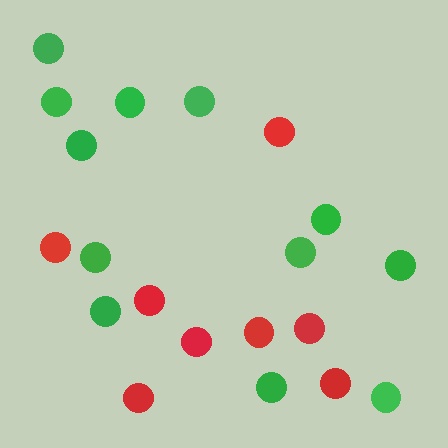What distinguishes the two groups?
There are 2 groups: one group of red circles (8) and one group of green circles (12).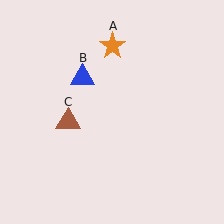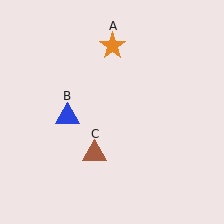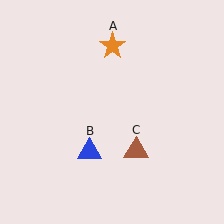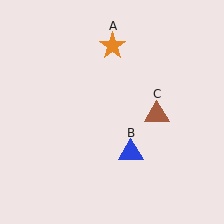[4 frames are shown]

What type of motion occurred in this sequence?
The blue triangle (object B), brown triangle (object C) rotated counterclockwise around the center of the scene.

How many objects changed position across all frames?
2 objects changed position: blue triangle (object B), brown triangle (object C).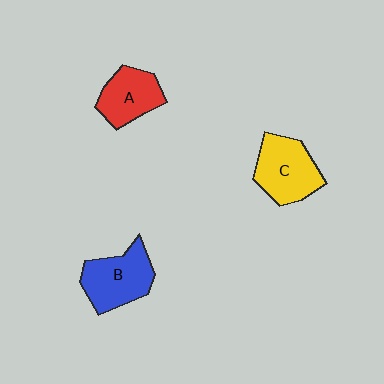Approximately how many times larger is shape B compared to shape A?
Approximately 1.2 times.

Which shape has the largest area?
Shape B (blue).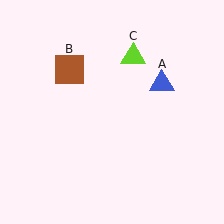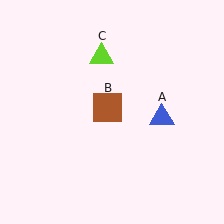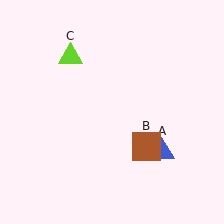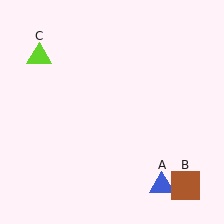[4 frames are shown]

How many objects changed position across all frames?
3 objects changed position: blue triangle (object A), brown square (object B), lime triangle (object C).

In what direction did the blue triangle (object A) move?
The blue triangle (object A) moved down.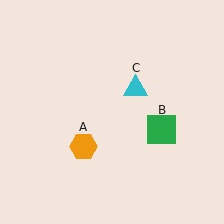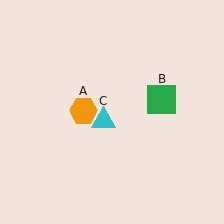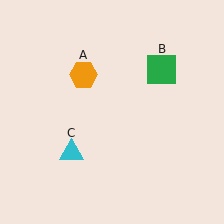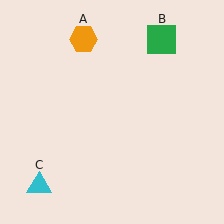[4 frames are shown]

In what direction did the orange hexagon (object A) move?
The orange hexagon (object A) moved up.